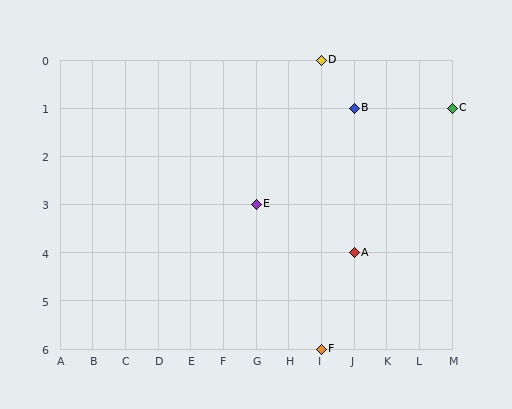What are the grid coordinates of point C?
Point C is at grid coordinates (M, 1).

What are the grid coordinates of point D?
Point D is at grid coordinates (I, 0).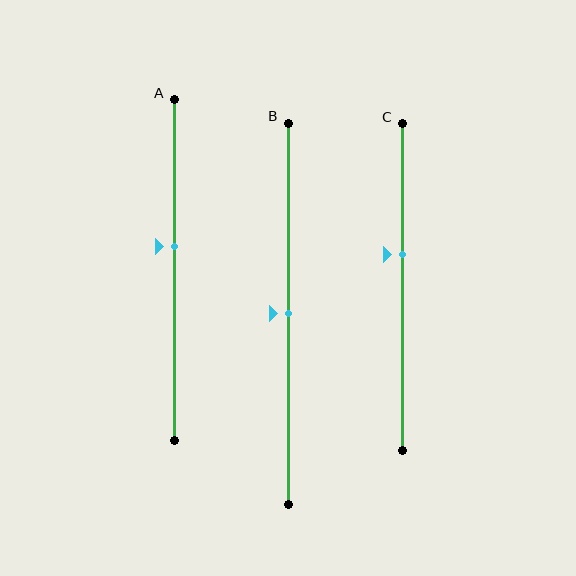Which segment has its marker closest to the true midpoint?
Segment B has its marker closest to the true midpoint.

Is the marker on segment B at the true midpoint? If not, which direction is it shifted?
Yes, the marker on segment B is at the true midpoint.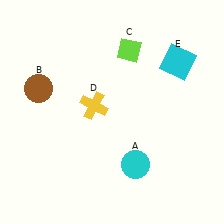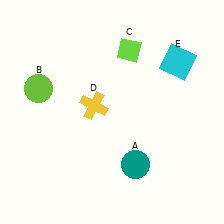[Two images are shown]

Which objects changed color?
A changed from cyan to teal. B changed from brown to lime.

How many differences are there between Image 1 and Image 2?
There are 2 differences between the two images.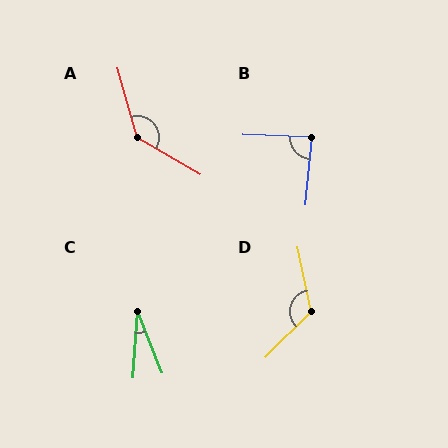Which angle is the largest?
A, at approximately 136 degrees.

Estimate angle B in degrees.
Approximately 87 degrees.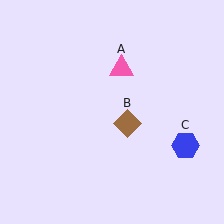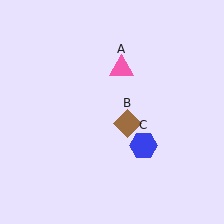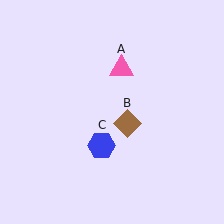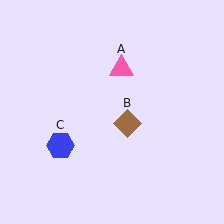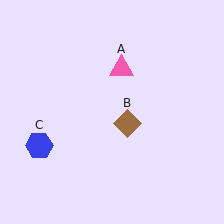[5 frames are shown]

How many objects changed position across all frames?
1 object changed position: blue hexagon (object C).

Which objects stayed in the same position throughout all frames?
Pink triangle (object A) and brown diamond (object B) remained stationary.